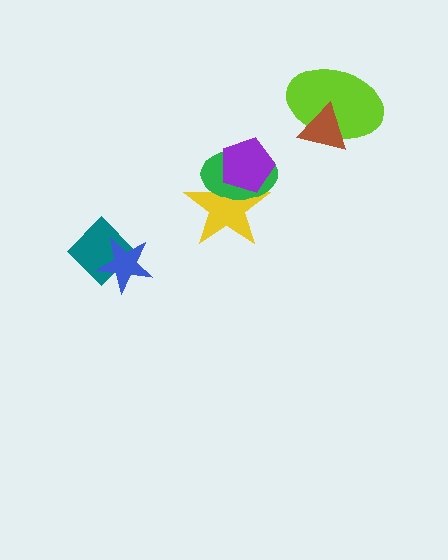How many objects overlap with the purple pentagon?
2 objects overlap with the purple pentagon.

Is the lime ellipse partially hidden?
Yes, it is partially covered by another shape.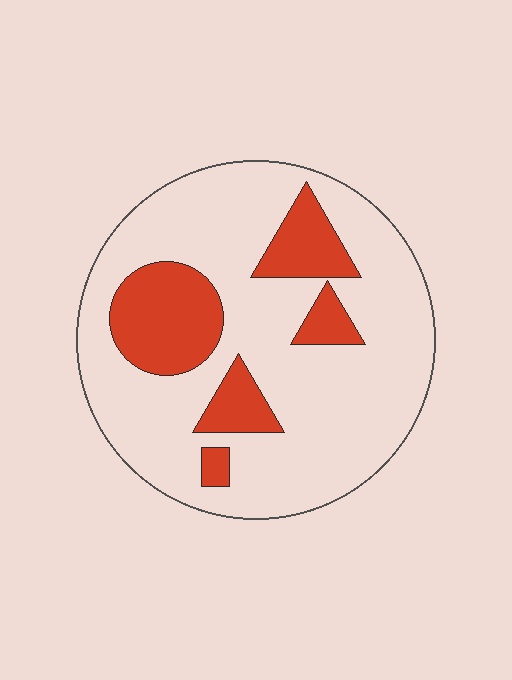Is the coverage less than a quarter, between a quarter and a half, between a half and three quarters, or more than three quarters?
Less than a quarter.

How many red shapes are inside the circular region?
5.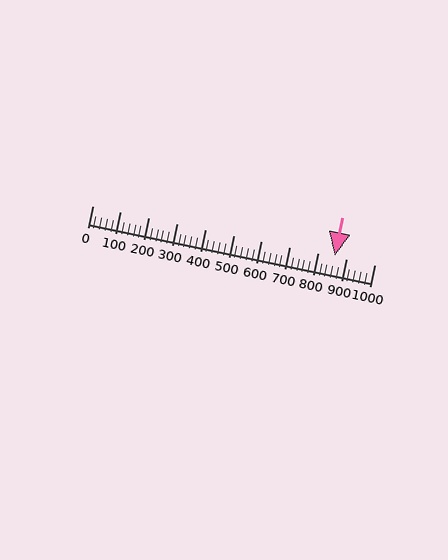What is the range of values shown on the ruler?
The ruler shows values from 0 to 1000.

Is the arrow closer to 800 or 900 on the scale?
The arrow is closer to 900.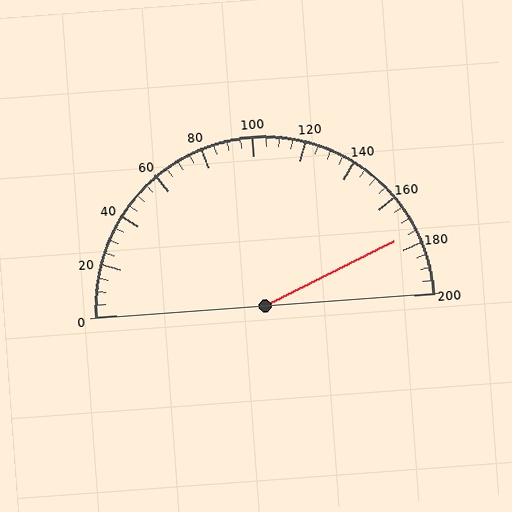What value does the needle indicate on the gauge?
The needle indicates approximately 175.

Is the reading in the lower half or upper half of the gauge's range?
The reading is in the upper half of the range (0 to 200).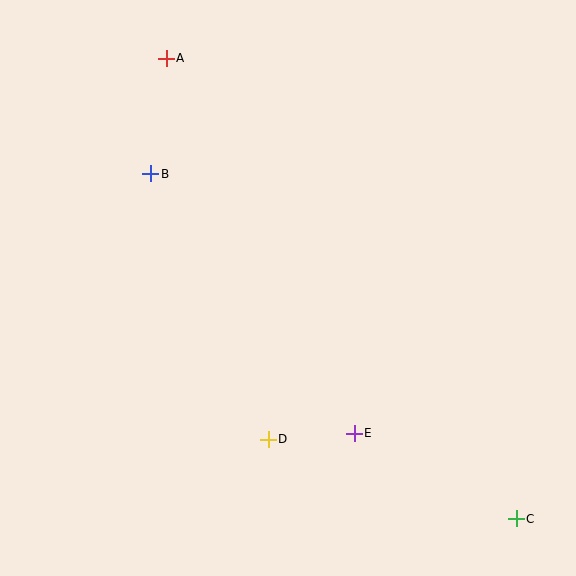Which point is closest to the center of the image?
Point D at (268, 439) is closest to the center.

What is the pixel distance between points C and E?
The distance between C and E is 183 pixels.